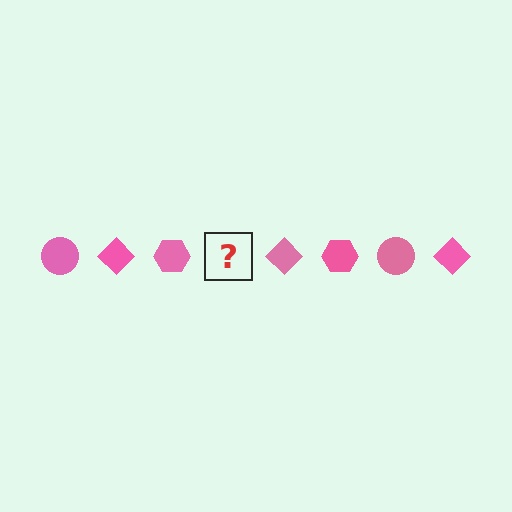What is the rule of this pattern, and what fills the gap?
The rule is that the pattern cycles through circle, diamond, hexagon shapes in pink. The gap should be filled with a pink circle.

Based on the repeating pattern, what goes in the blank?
The blank should be a pink circle.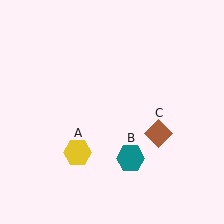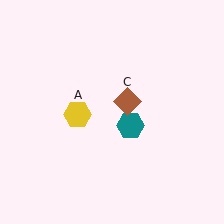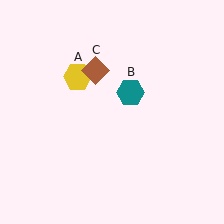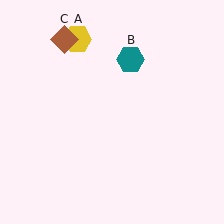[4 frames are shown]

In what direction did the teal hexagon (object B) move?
The teal hexagon (object B) moved up.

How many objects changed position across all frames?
3 objects changed position: yellow hexagon (object A), teal hexagon (object B), brown diamond (object C).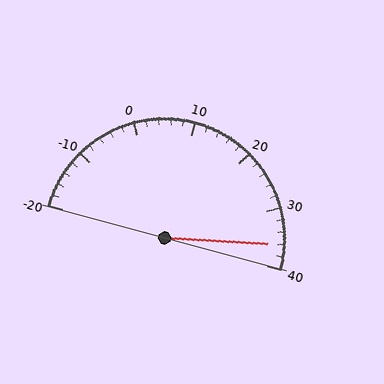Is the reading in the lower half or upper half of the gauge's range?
The reading is in the upper half of the range (-20 to 40).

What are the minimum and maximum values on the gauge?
The gauge ranges from -20 to 40.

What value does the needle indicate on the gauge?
The needle indicates approximately 36.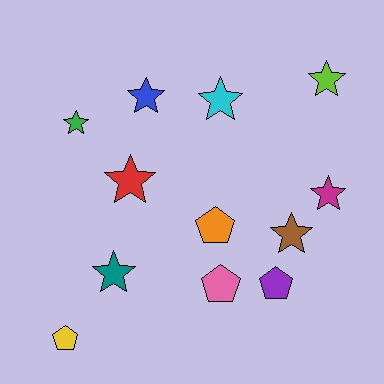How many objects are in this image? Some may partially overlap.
There are 12 objects.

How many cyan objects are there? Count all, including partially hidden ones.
There is 1 cyan object.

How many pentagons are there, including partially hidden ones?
There are 4 pentagons.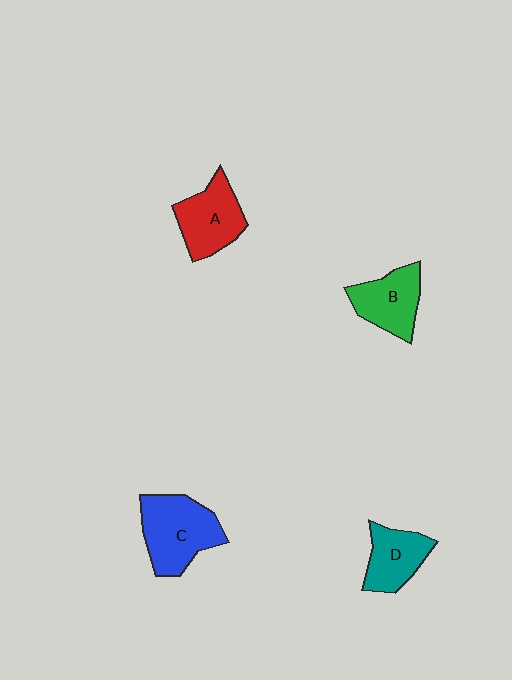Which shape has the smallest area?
Shape D (teal).